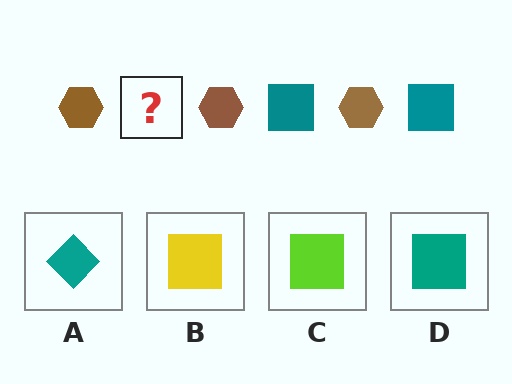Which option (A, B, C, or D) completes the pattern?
D.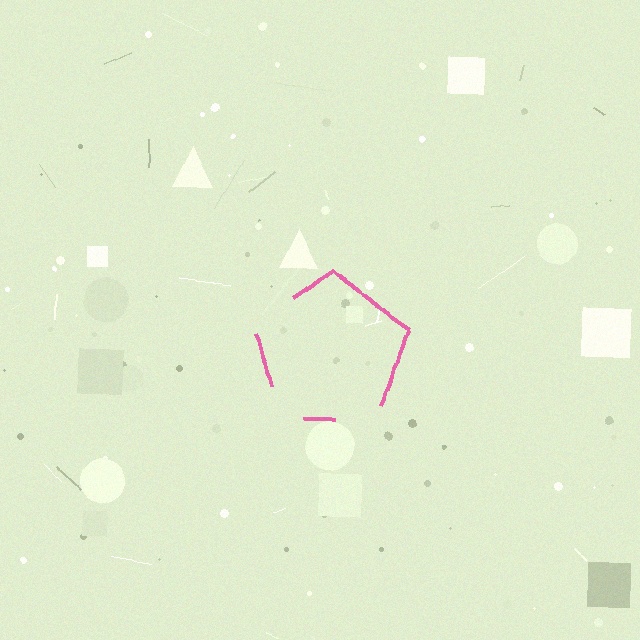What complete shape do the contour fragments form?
The contour fragments form a pentagon.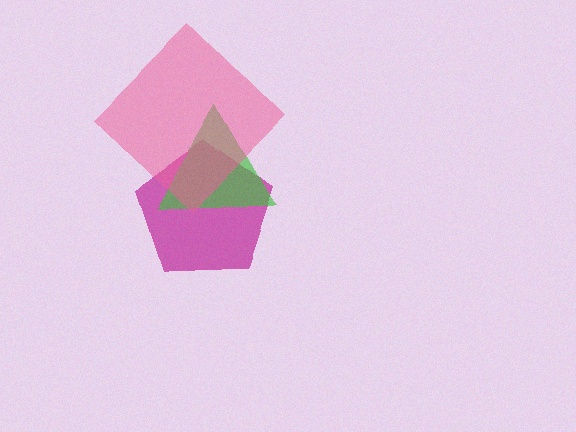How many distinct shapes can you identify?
There are 3 distinct shapes: a magenta pentagon, a green triangle, a pink diamond.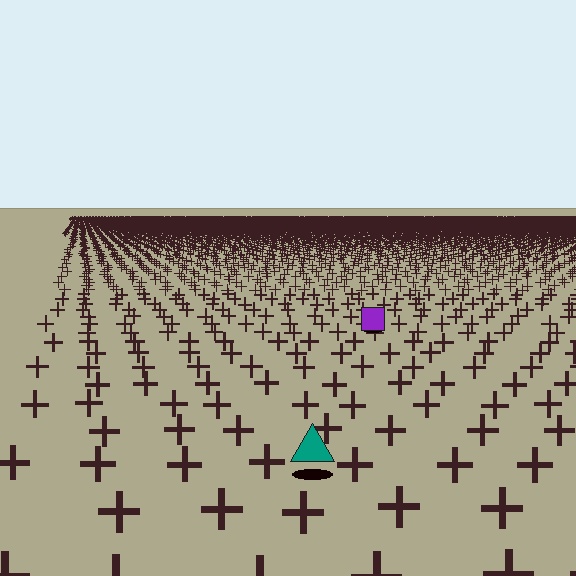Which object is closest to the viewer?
The teal triangle is closest. The texture marks near it are larger and more spread out.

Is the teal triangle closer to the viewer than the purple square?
Yes. The teal triangle is closer — you can tell from the texture gradient: the ground texture is coarser near it.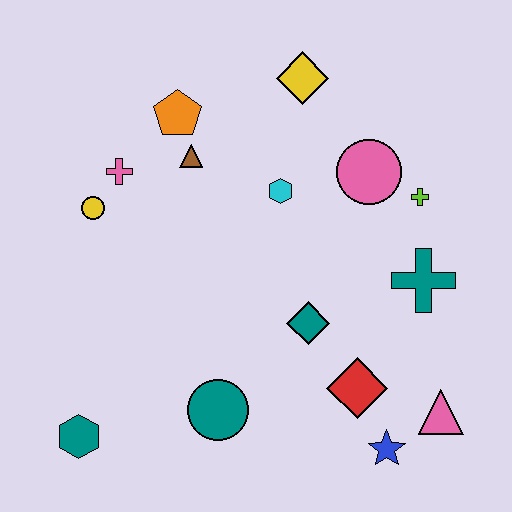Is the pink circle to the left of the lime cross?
Yes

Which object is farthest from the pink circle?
The teal hexagon is farthest from the pink circle.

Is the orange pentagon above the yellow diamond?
No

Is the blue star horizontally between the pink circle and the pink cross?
No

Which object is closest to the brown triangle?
The orange pentagon is closest to the brown triangle.